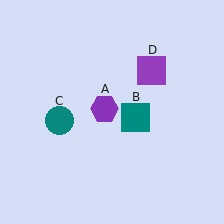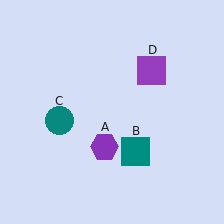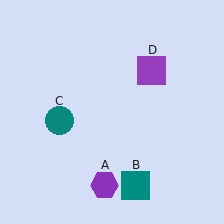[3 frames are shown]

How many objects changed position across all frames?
2 objects changed position: purple hexagon (object A), teal square (object B).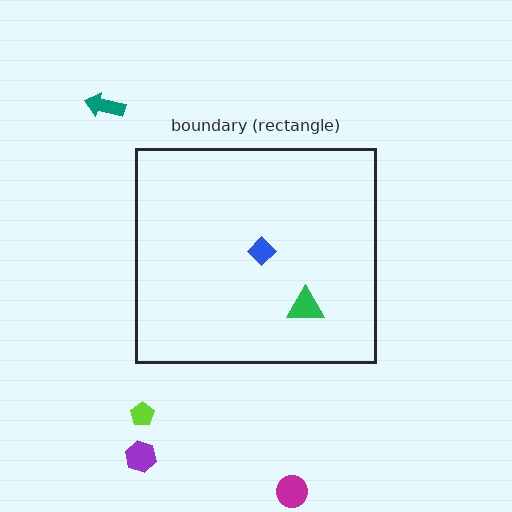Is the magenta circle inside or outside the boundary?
Outside.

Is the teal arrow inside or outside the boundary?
Outside.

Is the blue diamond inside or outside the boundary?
Inside.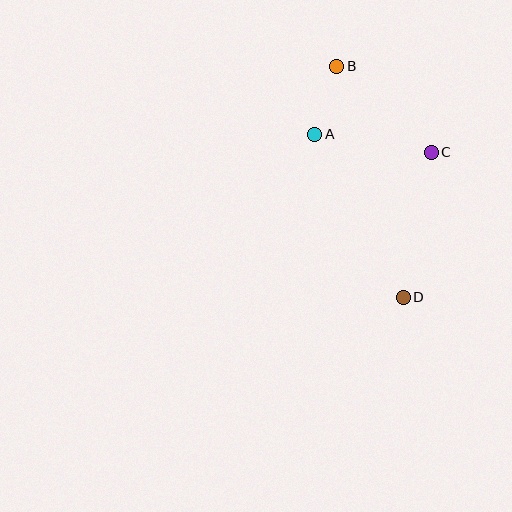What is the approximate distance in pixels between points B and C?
The distance between B and C is approximately 128 pixels.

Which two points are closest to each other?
Points A and B are closest to each other.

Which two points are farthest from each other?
Points B and D are farthest from each other.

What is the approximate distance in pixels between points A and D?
The distance between A and D is approximately 185 pixels.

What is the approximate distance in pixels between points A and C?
The distance between A and C is approximately 118 pixels.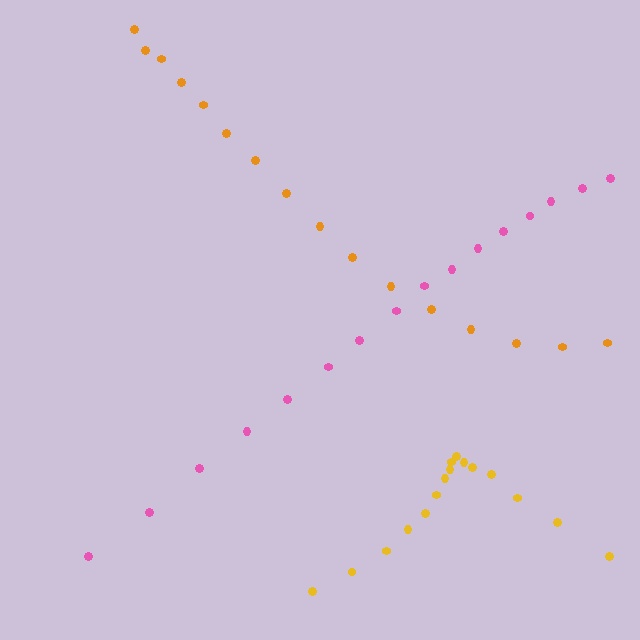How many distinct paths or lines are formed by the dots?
There are 3 distinct paths.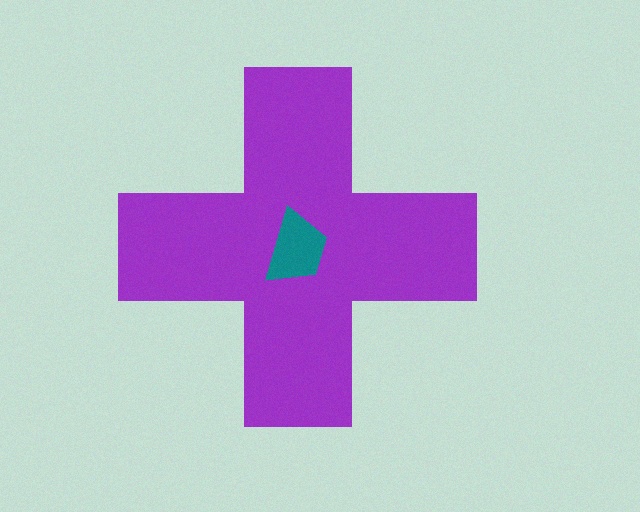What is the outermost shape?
The purple cross.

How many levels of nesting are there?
2.